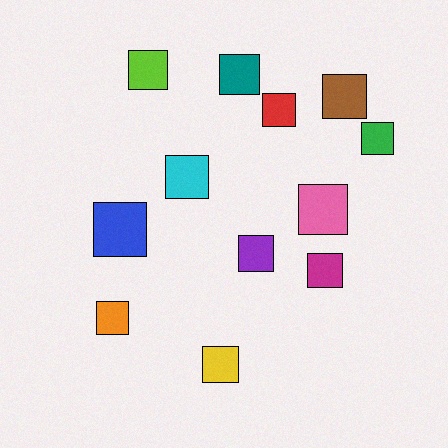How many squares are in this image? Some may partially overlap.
There are 12 squares.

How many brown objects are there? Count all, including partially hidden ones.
There is 1 brown object.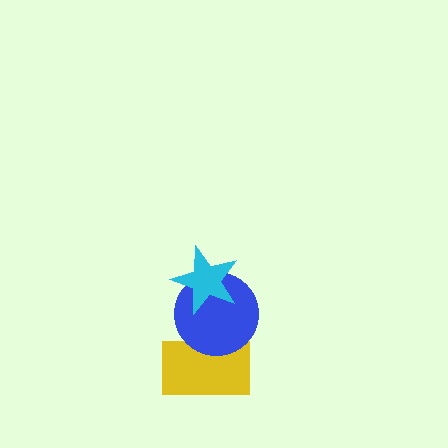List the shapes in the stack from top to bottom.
From top to bottom: the cyan star, the blue circle, the yellow rectangle.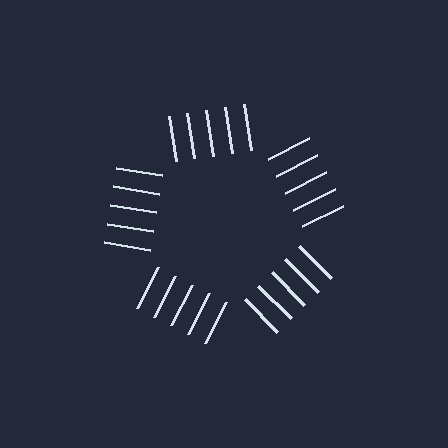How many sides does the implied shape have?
5 sides — the line-ends trace a pentagon.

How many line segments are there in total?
25 — 5 along each of the 5 edges.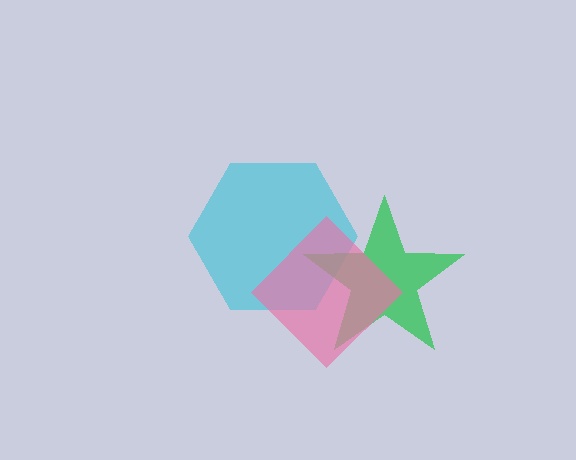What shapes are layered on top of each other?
The layered shapes are: a cyan hexagon, a green star, a pink diamond.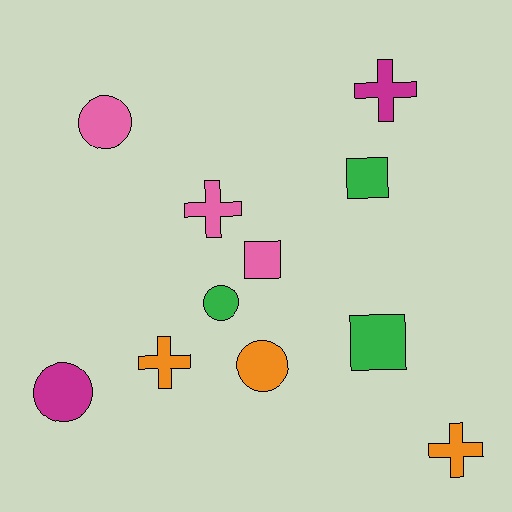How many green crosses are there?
There are no green crosses.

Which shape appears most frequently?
Cross, with 4 objects.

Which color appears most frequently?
Pink, with 3 objects.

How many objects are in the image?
There are 11 objects.